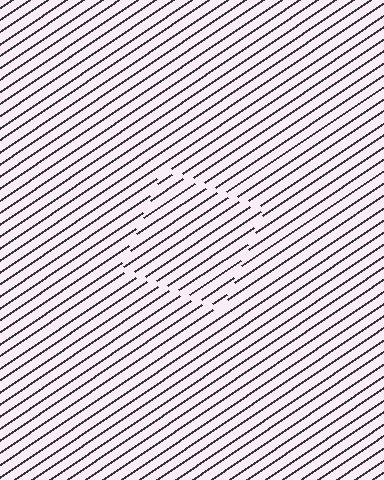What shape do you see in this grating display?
An illusory square. The interior of the shape contains the same grating, shifted by half a period — the contour is defined by the phase discontinuity where line-ends from the inner and outer gratings abut.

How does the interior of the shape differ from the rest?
The interior of the shape contains the same grating, shifted by half a period — the contour is defined by the phase discontinuity where line-ends from the inner and outer gratings abut.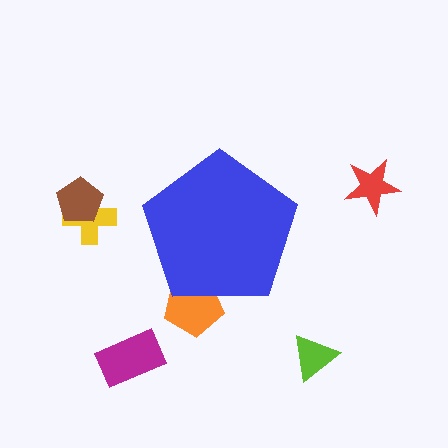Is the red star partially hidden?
No, the red star is fully visible.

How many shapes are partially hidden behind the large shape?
1 shape is partially hidden.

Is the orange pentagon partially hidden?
Yes, the orange pentagon is partially hidden behind the blue pentagon.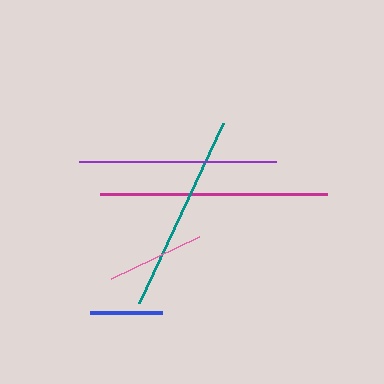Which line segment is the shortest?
The blue line is the shortest at approximately 72 pixels.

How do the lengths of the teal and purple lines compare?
The teal and purple lines are approximately the same length.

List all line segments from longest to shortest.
From longest to shortest: magenta, teal, purple, pink, blue.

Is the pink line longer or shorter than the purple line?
The purple line is longer than the pink line.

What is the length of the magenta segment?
The magenta segment is approximately 226 pixels long.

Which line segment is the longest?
The magenta line is the longest at approximately 226 pixels.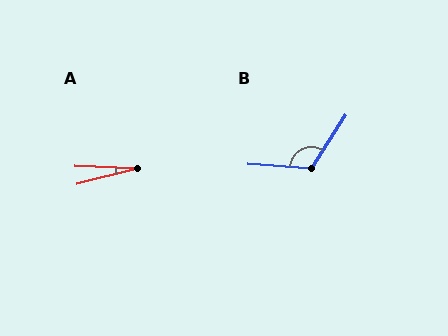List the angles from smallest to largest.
A (17°), B (119°).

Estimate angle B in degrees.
Approximately 119 degrees.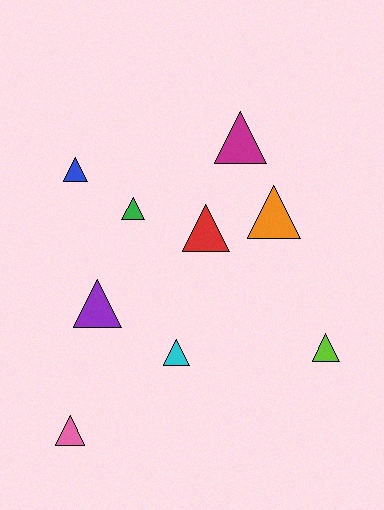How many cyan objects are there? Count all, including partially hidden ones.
There is 1 cyan object.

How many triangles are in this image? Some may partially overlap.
There are 9 triangles.